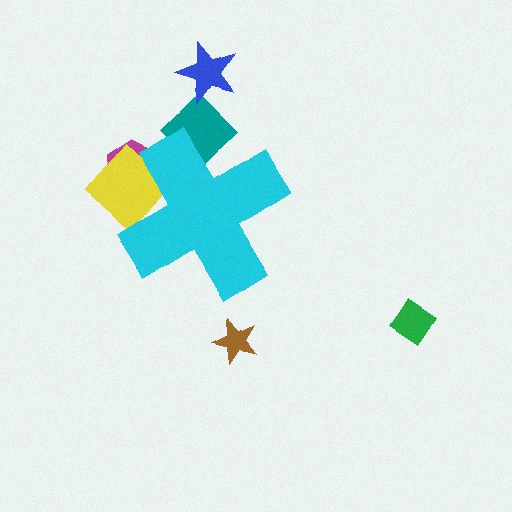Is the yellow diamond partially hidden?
Yes, the yellow diamond is partially hidden behind the cyan cross.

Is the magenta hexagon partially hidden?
Yes, the magenta hexagon is partially hidden behind the cyan cross.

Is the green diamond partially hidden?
No, the green diamond is fully visible.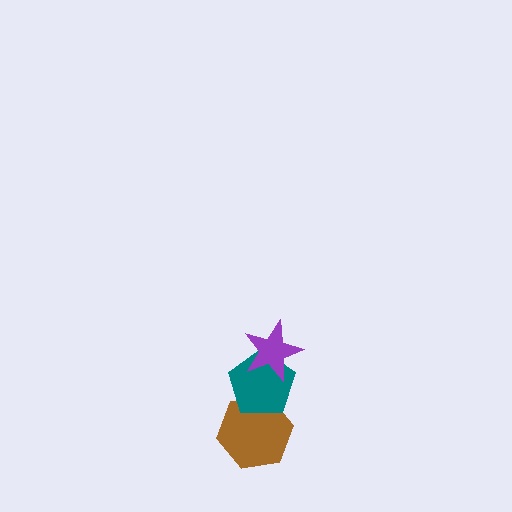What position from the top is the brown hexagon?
The brown hexagon is 3rd from the top.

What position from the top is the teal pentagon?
The teal pentagon is 2nd from the top.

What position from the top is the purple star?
The purple star is 1st from the top.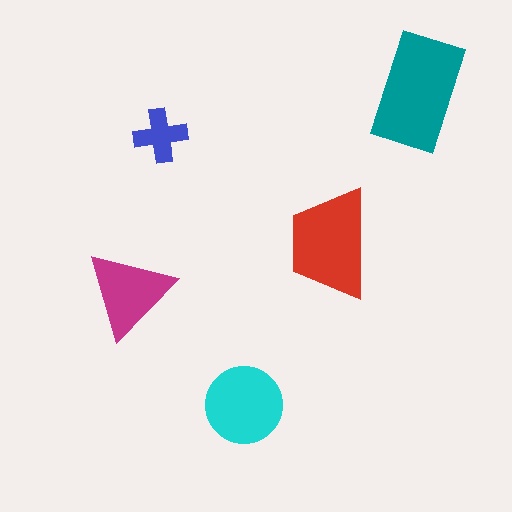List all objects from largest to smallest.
The teal rectangle, the red trapezoid, the cyan circle, the magenta triangle, the blue cross.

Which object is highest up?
The teal rectangle is topmost.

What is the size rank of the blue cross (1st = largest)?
5th.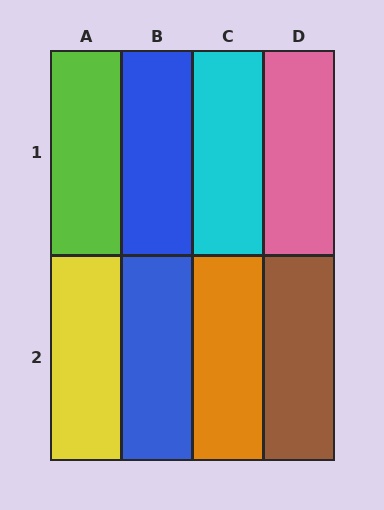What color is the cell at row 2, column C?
Orange.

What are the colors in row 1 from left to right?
Lime, blue, cyan, pink.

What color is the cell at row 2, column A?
Yellow.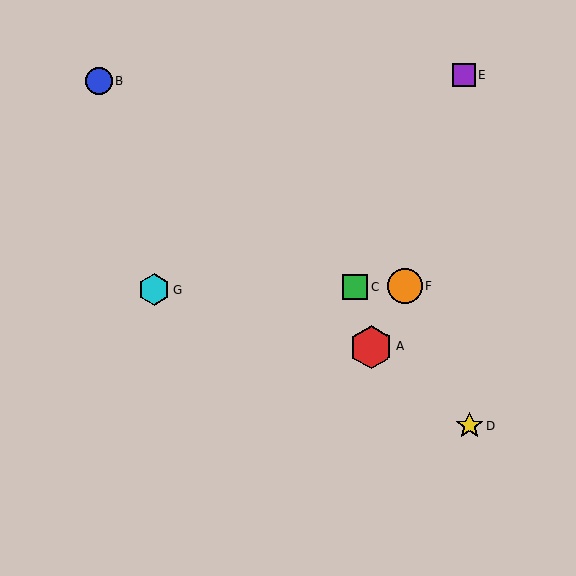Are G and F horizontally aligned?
Yes, both are at y≈290.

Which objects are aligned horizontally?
Objects C, F, G are aligned horizontally.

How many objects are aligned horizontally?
3 objects (C, F, G) are aligned horizontally.